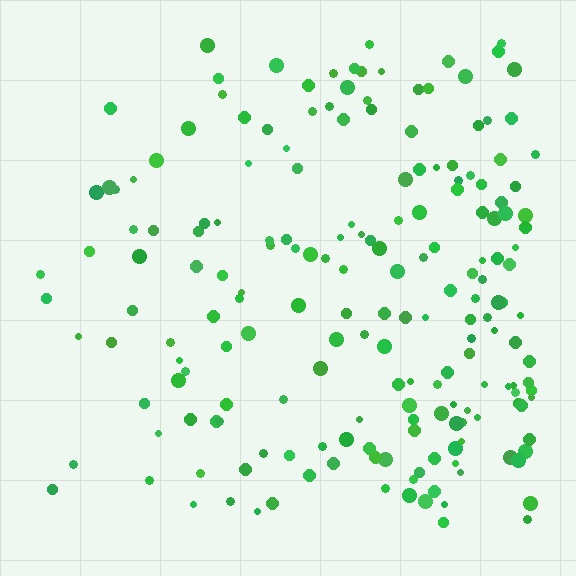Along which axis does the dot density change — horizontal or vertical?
Horizontal.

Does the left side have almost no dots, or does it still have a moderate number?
Still a moderate number, just noticeably fewer than the right.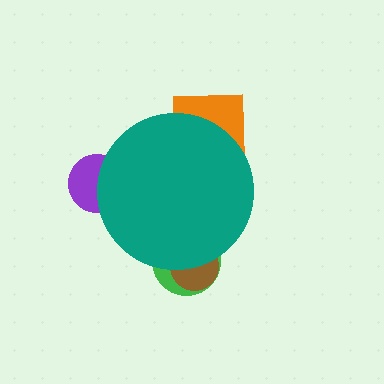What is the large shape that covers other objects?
A teal circle.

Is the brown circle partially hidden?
Yes, the brown circle is partially hidden behind the teal circle.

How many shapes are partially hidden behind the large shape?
4 shapes are partially hidden.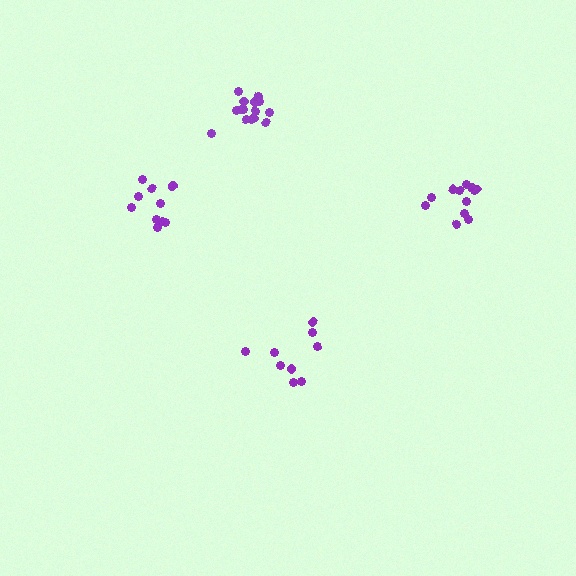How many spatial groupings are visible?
There are 4 spatial groupings.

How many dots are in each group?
Group 1: 10 dots, Group 2: 12 dots, Group 3: 15 dots, Group 4: 9 dots (46 total).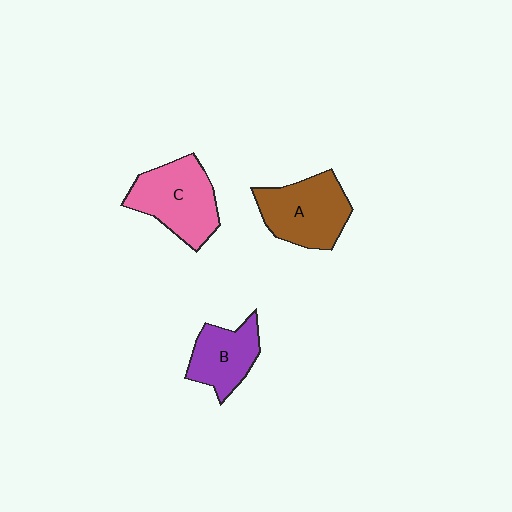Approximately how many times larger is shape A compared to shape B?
Approximately 1.3 times.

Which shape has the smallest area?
Shape B (purple).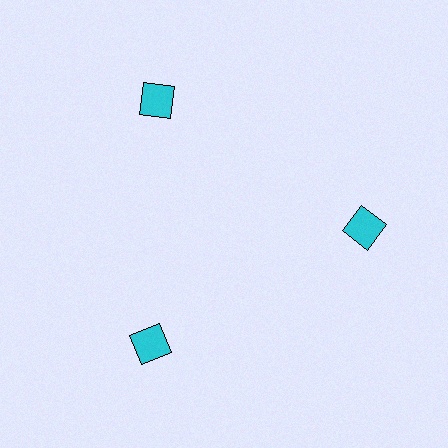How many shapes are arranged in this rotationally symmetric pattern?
There are 3 shapes, arranged in 3 groups of 1.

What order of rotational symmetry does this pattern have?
This pattern has 3-fold rotational symmetry.